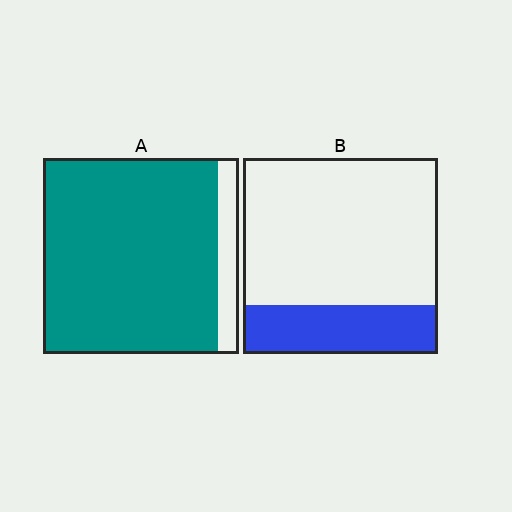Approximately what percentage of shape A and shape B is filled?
A is approximately 90% and B is approximately 25%.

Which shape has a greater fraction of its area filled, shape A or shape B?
Shape A.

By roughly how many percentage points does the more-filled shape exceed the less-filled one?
By roughly 65 percentage points (A over B).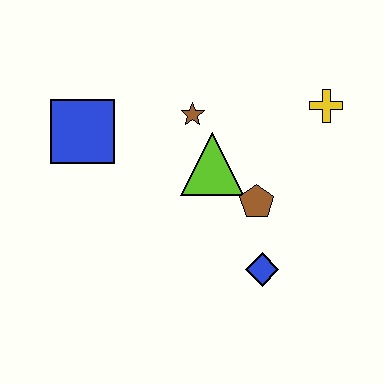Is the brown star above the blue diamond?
Yes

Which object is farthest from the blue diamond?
The blue square is farthest from the blue diamond.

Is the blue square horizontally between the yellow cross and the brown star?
No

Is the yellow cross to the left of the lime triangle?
No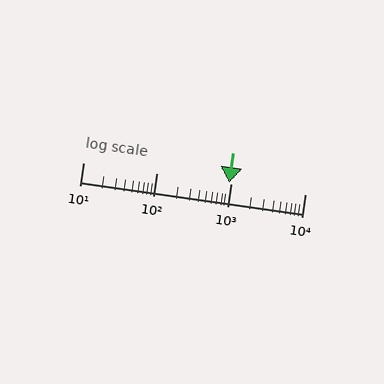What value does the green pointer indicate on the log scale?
The pointer indicates approximately 950.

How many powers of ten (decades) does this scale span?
The scale spans 3 decades, from 10 to 10000.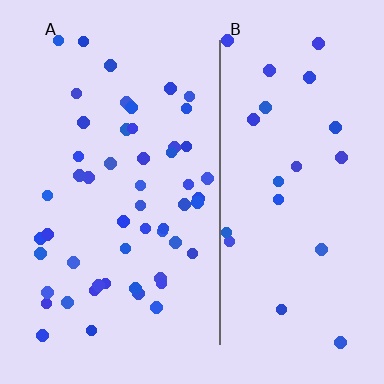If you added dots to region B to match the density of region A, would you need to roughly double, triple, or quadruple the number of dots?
Approximately double.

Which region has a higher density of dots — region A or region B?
A (the left).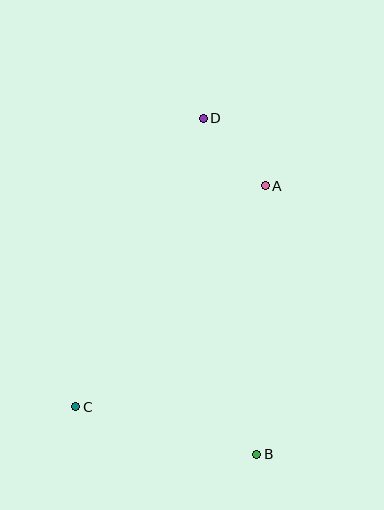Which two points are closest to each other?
Points A and D are closest to each other.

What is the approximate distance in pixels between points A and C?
The distance between A and C is approximately 291 pixels.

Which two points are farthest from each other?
Points B and D are farthest from each other.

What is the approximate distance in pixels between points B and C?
The distance between B and C is approximately 187 pixels.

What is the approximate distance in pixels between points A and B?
The distance between A and B is approximately 269 pixels.